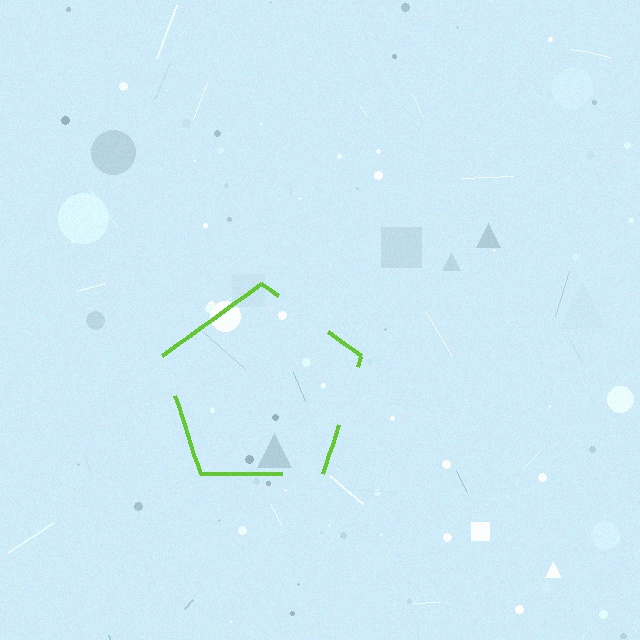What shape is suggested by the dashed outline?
The dashed outline suggests a pentagon.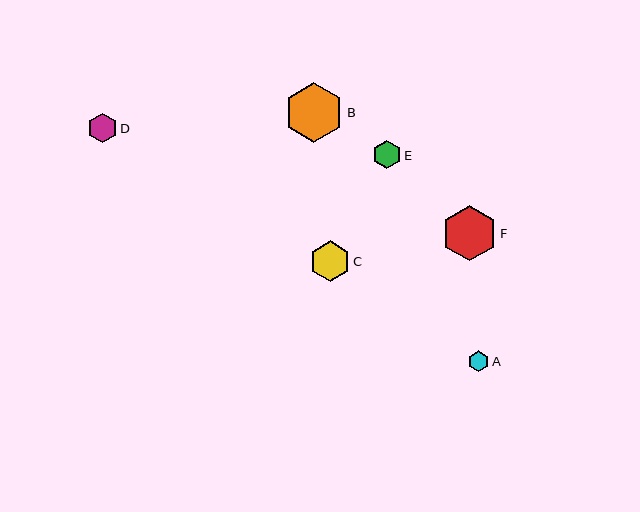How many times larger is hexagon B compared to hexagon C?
Hexagon B is approximately 1.5 times the size of hexagon C.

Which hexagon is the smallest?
Hexagon A is the smallest with a size of approximately 21 pixels.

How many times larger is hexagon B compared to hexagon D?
Hexagon B is approximately 2.0 times the size of hexagon D.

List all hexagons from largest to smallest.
From largest to smallest: B, F, C, D, E, A.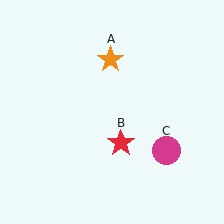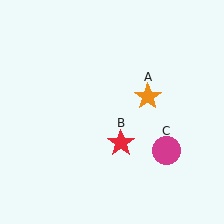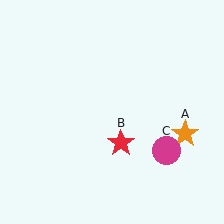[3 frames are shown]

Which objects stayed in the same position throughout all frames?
Red star (object B) and magenta circle (object C) remained stationary.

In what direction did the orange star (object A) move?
The orange star (object A) moved down and to the right.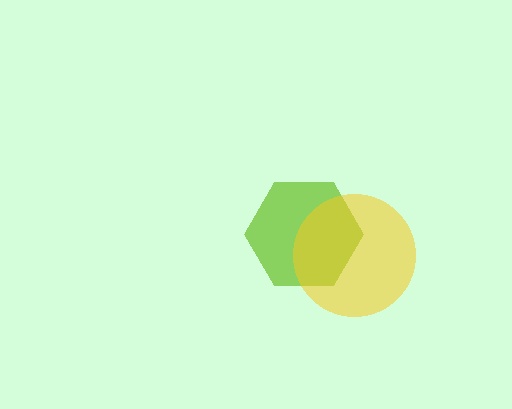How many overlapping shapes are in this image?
There are 2 overlapping shapes in the image.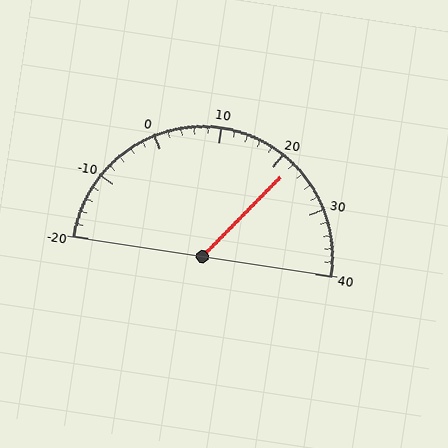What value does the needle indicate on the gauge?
The needle indicates approximately 22.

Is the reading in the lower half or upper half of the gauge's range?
The reading is in the upper half of the range (-20 to 40).